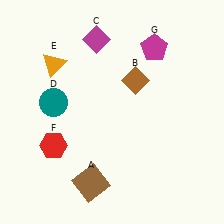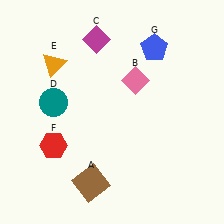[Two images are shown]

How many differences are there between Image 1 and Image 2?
There are 2 differences between the two images.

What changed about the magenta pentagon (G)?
In Image 1, G is magenta. In Image 2, it changed to blue.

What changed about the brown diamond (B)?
In Image 1, B is brown. In Image 2, it changed to pink.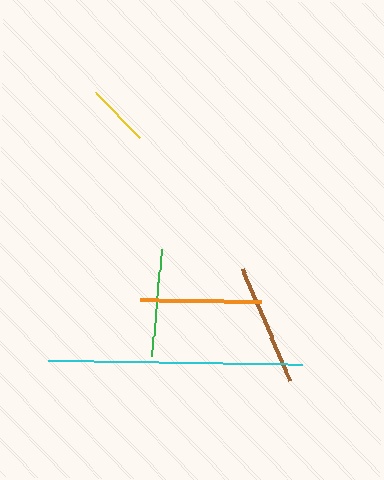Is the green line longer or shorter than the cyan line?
The cyan line is longer than the green line.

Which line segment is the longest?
The cyan line is the longest at approximately 254 pixels.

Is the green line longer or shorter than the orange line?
The orange line is longer than the green line.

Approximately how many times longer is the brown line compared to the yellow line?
The brown line is approximately 1.9 times the length of the yellow line.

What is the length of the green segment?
The green segment is approximately 108 pixels long.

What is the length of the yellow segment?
The yellow segment is approximately 63 pixels long.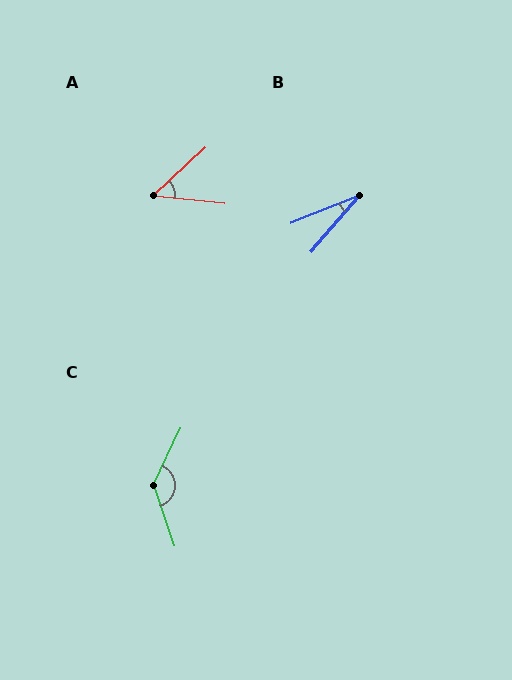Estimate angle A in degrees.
Approximately 49 degrees.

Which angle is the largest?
C, at approximately 136 degrees.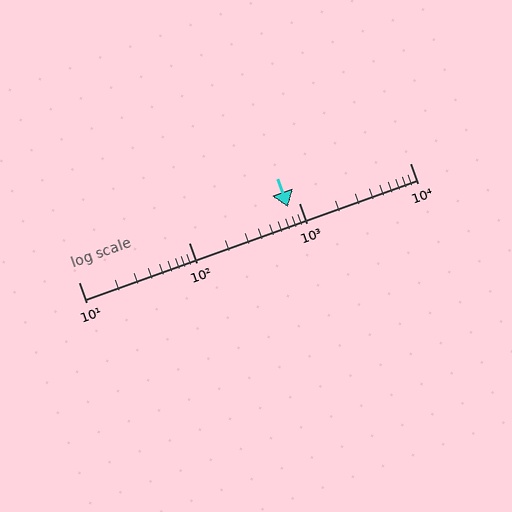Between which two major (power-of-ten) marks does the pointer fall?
The pointer is between 100 and 1000.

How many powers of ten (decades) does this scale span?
The scale spans 3 decades, from 10 to 10000.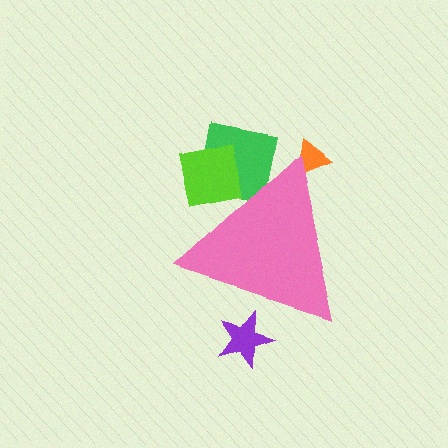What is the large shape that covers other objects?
A pink triangle.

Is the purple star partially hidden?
Yes, the purple star is partially hidden behind the pink triangle.